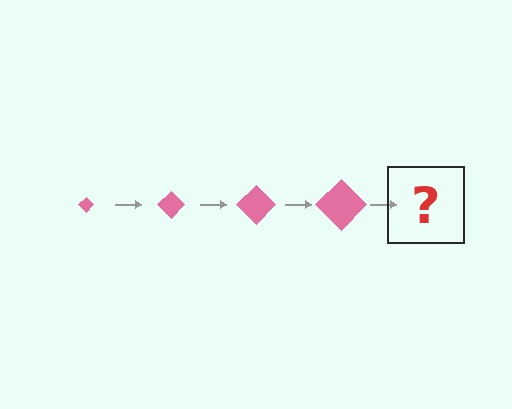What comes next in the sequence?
The next element should be a pink diamond, larger than the previous one.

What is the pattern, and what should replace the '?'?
The pattern is that the diamond gets progressively larger each step. The '?' should be a pink diamond, larger than the previous one.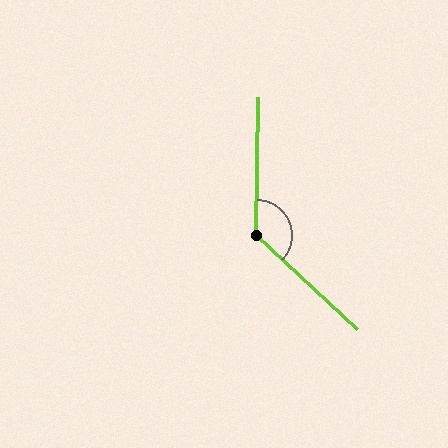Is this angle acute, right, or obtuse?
It is obtuse.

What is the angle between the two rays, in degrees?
Approximately 132 degrees.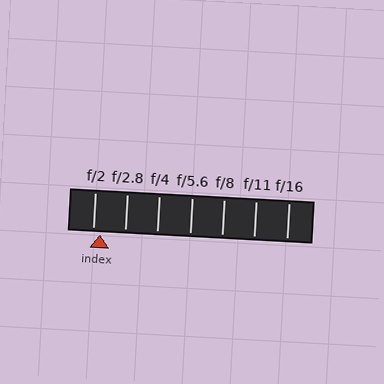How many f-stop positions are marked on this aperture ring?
There are 7 f-stop positions marked.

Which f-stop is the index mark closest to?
The index mark is closest to f/2.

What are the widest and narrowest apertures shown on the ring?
The widest aperture shown is f/2 and the narrowest is f/16.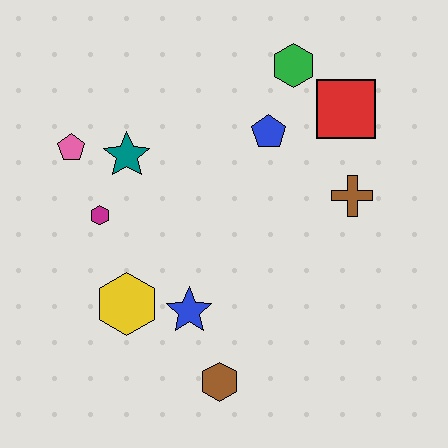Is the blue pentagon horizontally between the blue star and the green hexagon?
Yes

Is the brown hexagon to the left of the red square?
Yes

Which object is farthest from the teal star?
The brown hexagon is farthest from the teal star.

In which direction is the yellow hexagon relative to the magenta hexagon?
The yellow hexagon is below the magenta hexagon.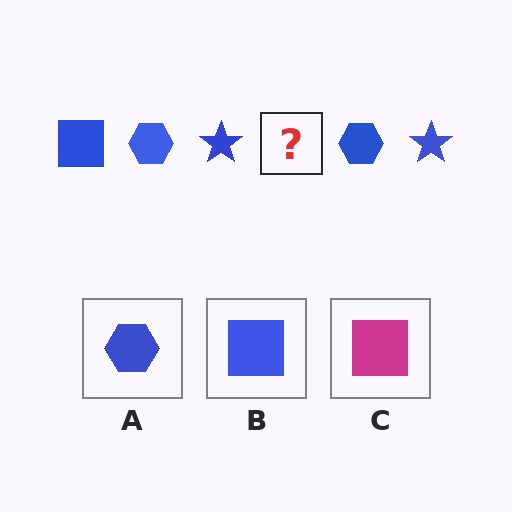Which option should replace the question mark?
Option B.